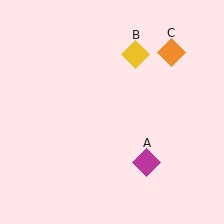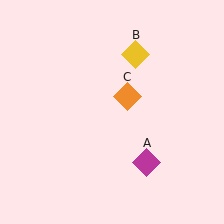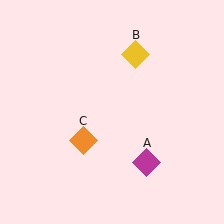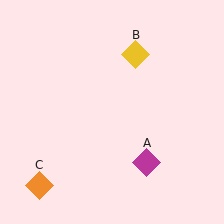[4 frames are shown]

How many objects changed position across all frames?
1 object changed position: orange diamond (object C).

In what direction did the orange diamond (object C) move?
The orange diamond (object C) moved down and to the left.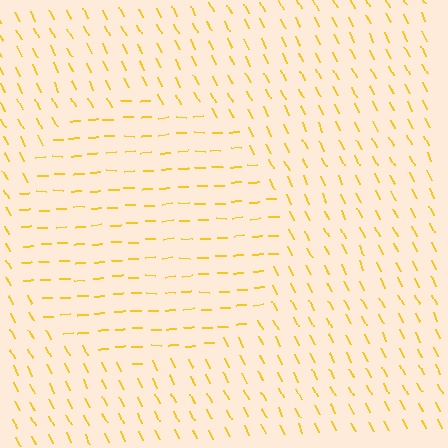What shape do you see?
I see a circle.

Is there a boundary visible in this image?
Yes, there is a texture boundary formed by a change in line orientation.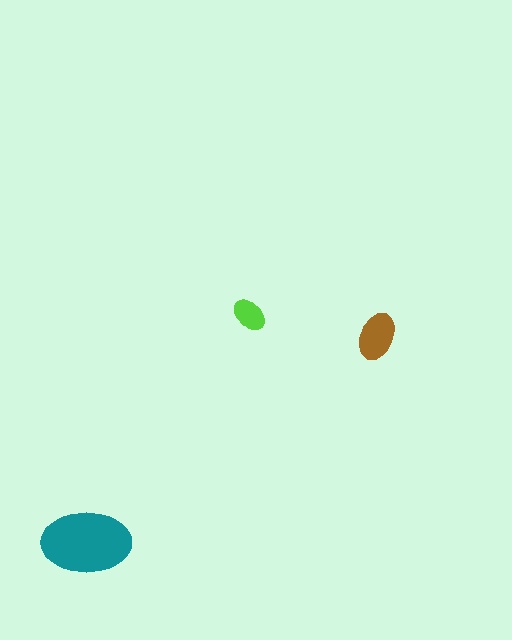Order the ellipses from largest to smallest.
the teal one, the brown one, the lime one.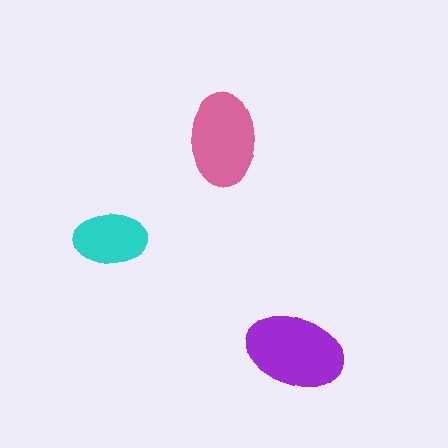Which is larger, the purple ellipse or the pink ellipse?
The purple one.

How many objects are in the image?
There are 3 objects in the image.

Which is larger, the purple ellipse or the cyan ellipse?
The purple one.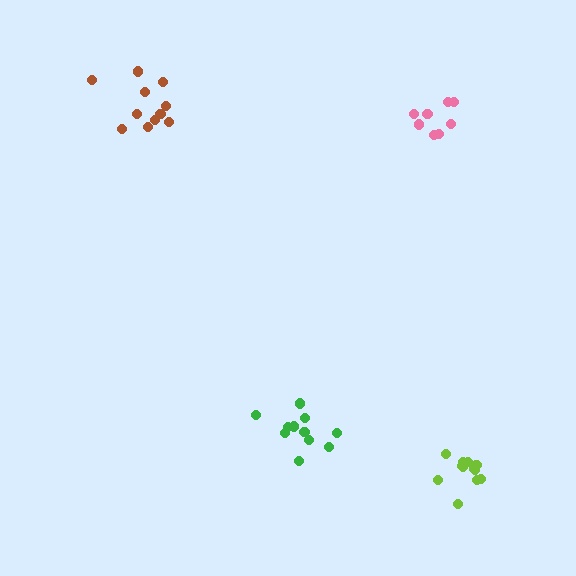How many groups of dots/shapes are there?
There are 4 groups.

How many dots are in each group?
Group 1: 11 dots, Group 2: 11 dots, Group 3: 8 dots, Group 4: 12 dots (42 total).